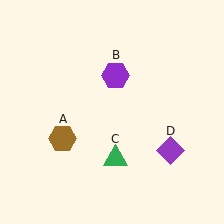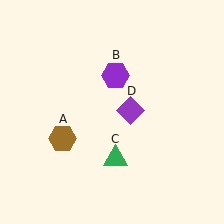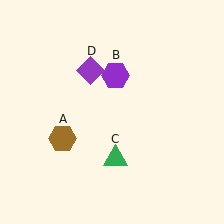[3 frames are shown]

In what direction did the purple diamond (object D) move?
The purple diamond (object D) moved up and to the left.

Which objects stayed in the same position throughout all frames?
Brown hexagon (object A) and purple hexagon (object B) and green triangle (object C) remained stationary.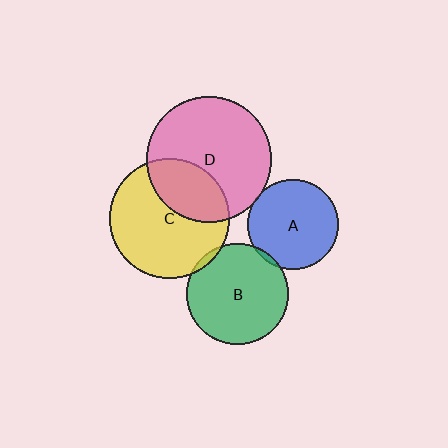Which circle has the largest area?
Circle D (pink).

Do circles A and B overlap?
Yes.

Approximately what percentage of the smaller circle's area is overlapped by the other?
Approximately 5%.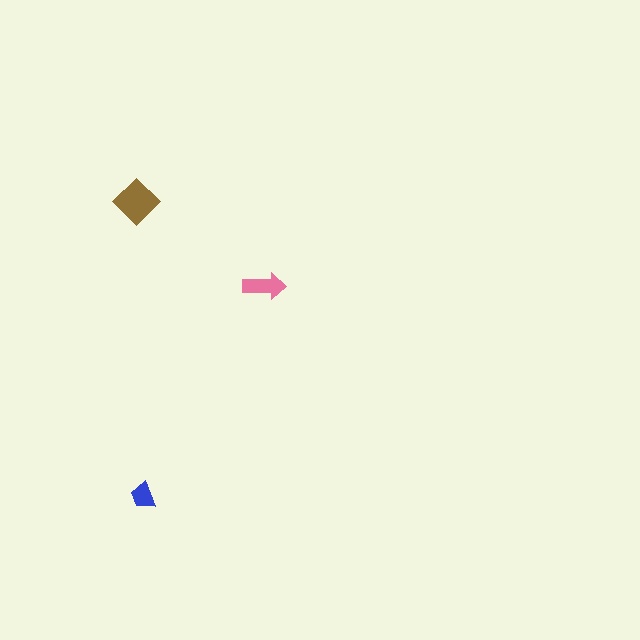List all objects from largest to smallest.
The brown diamond, the pink arrow, the blue trapezoid.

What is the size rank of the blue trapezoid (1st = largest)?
3rd.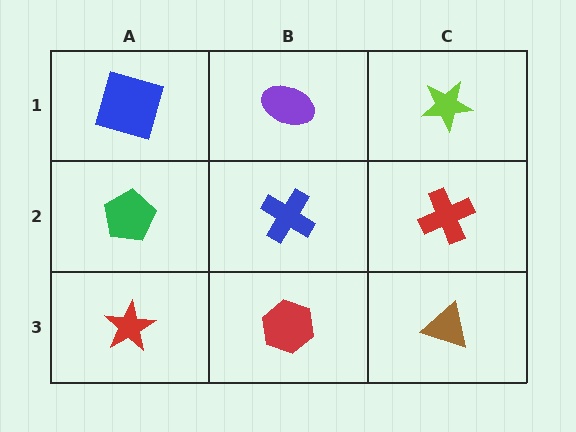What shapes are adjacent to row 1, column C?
A red cross (row 2, column C), a purple ellipse (row 1, column B).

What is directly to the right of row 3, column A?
A red hexagon.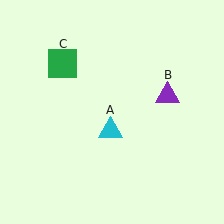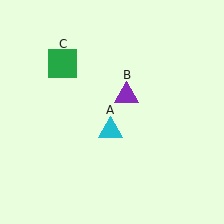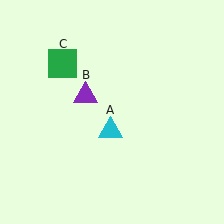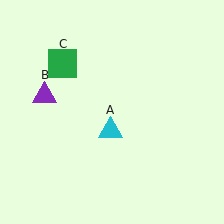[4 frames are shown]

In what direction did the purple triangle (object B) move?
The purple triangle (object B) moved left.